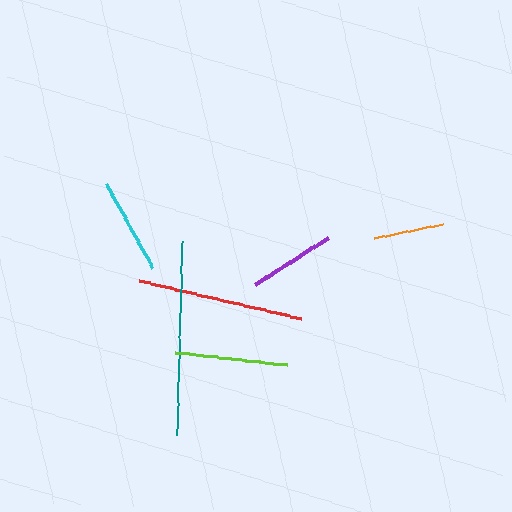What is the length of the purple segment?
The purple segment is approximately 86 pixels long.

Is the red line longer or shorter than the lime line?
The red line is longer than the lime line.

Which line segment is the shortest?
The orange line is the shortest at approximately 70 pixels.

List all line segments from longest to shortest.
From longest to shortest: teal, red, lime, cyan, purple, orange.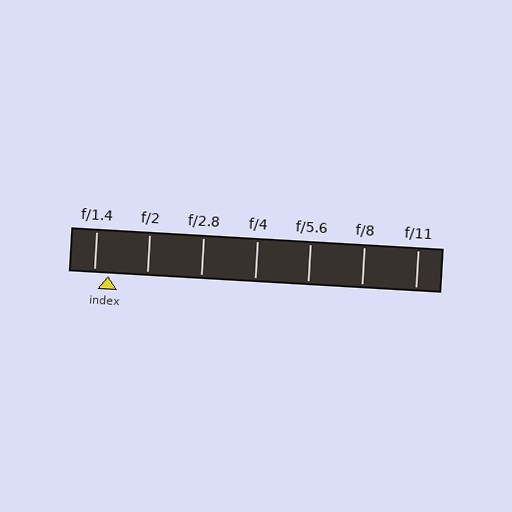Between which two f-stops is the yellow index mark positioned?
The index mark is between f/1.4 and f/2.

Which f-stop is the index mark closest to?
The index mark is closest to f/1.4.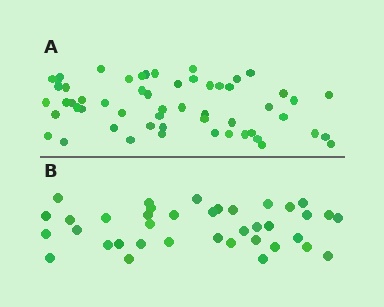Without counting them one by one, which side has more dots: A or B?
Region A (the top region) has more dots.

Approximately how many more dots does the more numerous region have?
Region A has approximately 20 more dots than region B.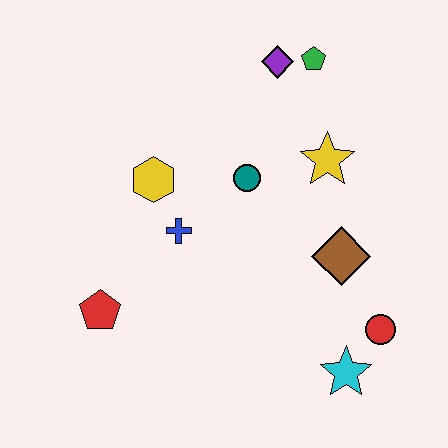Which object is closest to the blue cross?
The yellow hexagon is closest to the blue cross.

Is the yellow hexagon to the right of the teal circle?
No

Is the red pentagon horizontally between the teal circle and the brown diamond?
No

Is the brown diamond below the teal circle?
Yes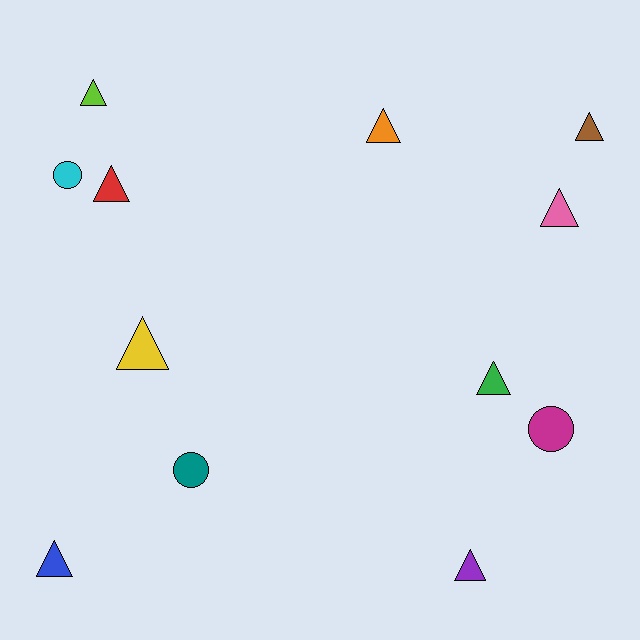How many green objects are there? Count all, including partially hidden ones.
There is 1 green object.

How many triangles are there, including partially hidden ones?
There are 9 triangles.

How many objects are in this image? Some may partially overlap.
There are 12 objects.